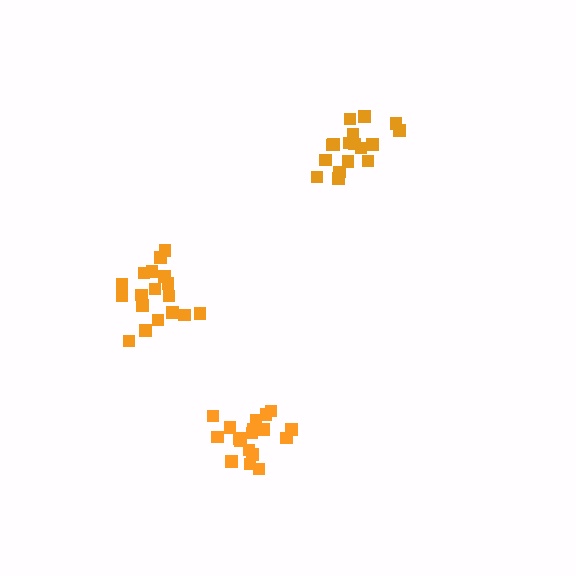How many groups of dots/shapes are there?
There are 3 groups.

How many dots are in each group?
Group 1: 18 dots, Group 2: 17 dots, Group 3: 18 dots (53 total).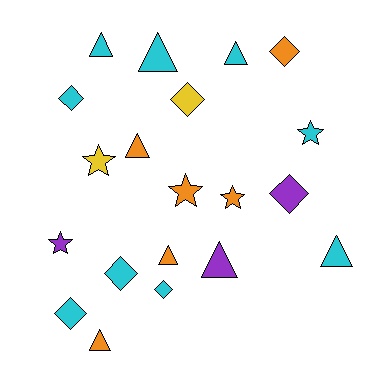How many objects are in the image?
There are 20 objects.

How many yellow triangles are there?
There are no yellow triangles.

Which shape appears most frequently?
Triangle, with 8 objects.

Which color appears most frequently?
Cyan, with 9 objects.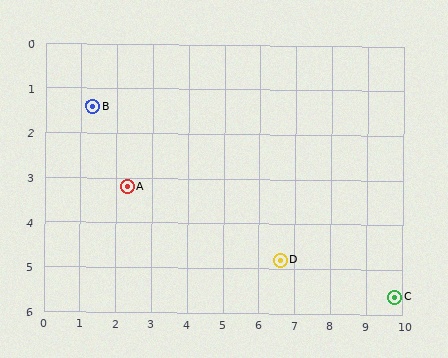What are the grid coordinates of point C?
Point C is at approximately (9.8, 5.6).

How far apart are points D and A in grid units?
Points D and A are about 4.6 grid units apart.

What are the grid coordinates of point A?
Point A is at approximately (2.3, 3.2).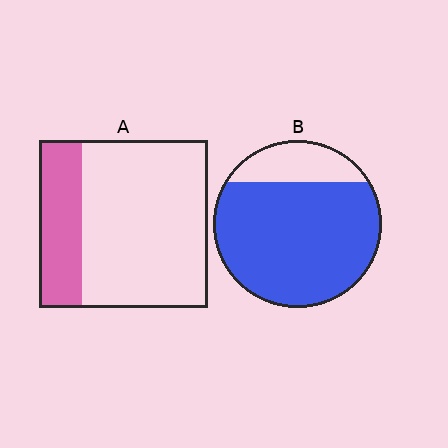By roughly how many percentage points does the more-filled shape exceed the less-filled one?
By roughly 55 percentage points (B over A).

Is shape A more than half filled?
No.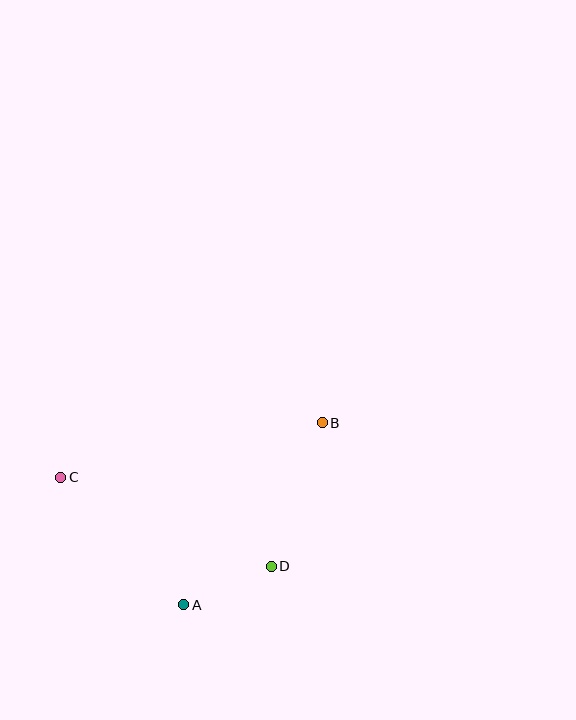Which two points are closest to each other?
Points A and D are closest to each other.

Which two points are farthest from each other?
Points B and C are farthest from each other.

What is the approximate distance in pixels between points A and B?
The distance between A and B is approximately 229 pixels.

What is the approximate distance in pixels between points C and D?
The distance between C and D is approximately 229 pixels.